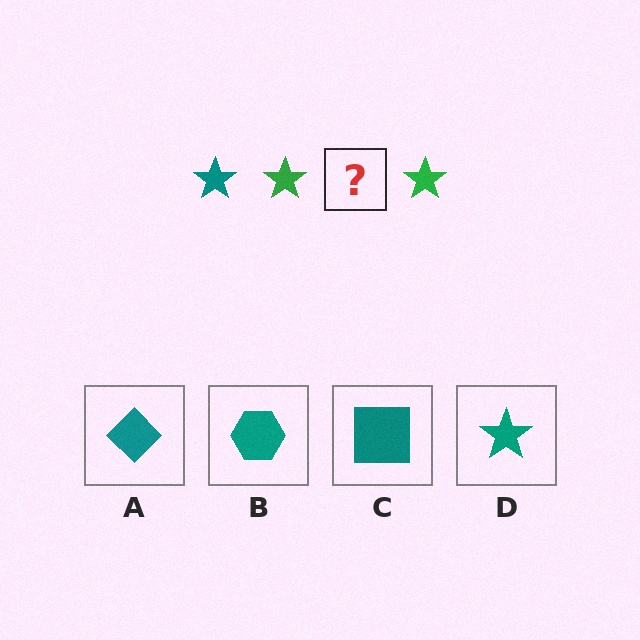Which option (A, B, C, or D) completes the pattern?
D.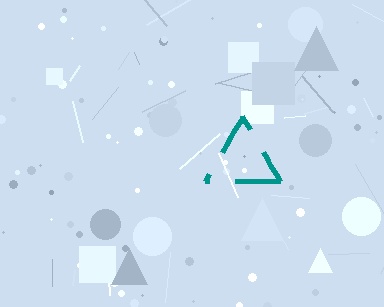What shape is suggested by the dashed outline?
The dashed outline suggests a triangle.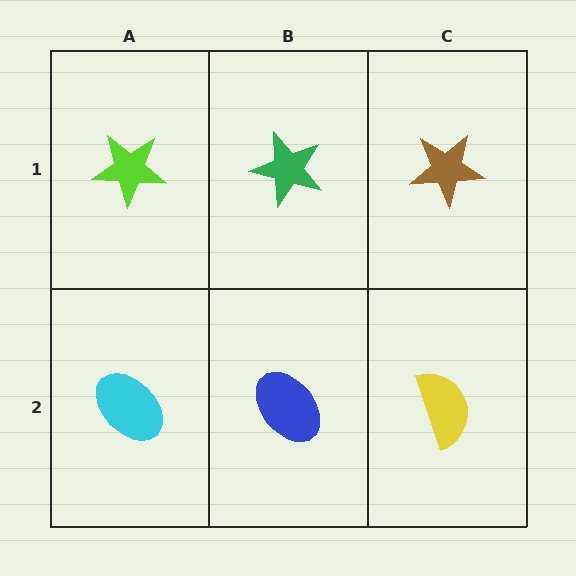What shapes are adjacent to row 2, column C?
A brown star (row 1, column C), a blue ellipse (row 2, column B).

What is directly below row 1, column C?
A yellow semicircle.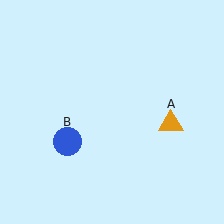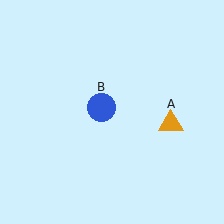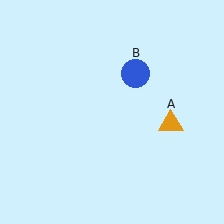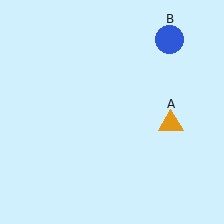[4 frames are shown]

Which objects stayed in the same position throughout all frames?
Orange triangle (object A) remained stationary.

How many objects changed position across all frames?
1 object changed position: blue circle (object B).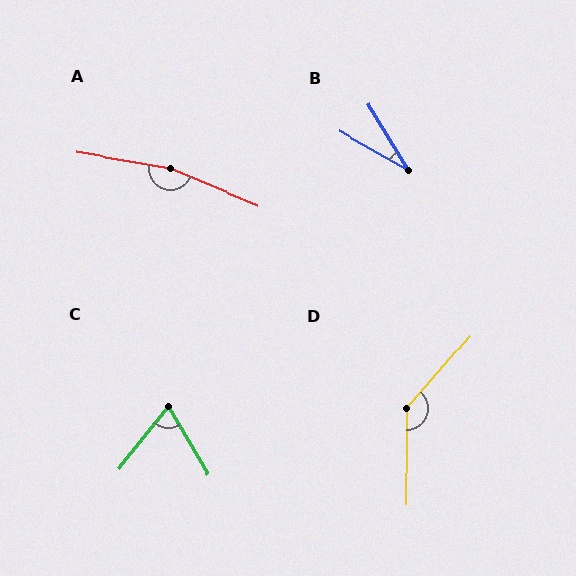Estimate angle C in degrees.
Approximately 69 degrees.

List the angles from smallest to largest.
B (30°), C (69°), D (139°), A (167°).